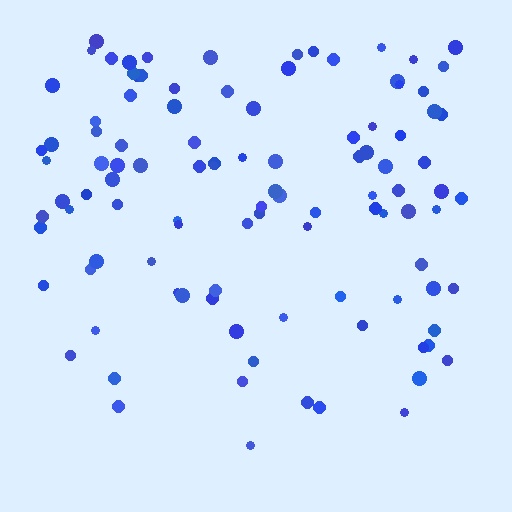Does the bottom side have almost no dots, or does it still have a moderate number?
Still a moderate number, just noticeably fewer than the top.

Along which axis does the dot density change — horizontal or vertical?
Vertical.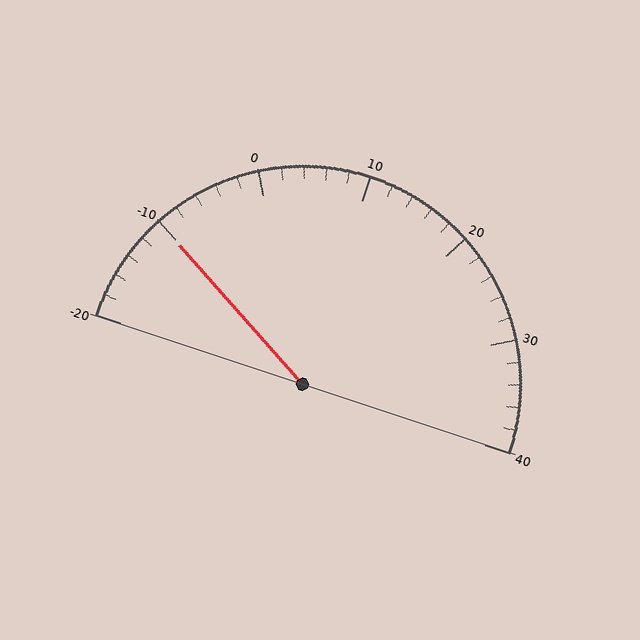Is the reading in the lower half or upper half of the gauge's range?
The reading is in the lower half of the range (-20 to 40).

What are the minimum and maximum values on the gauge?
The gauge ranges from -20 to 40.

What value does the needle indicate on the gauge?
The needle indicates approximately -10.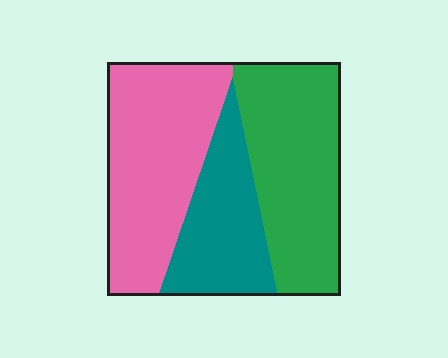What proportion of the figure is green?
Green takes up about three eighths (3/8) of the figure.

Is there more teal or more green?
Green.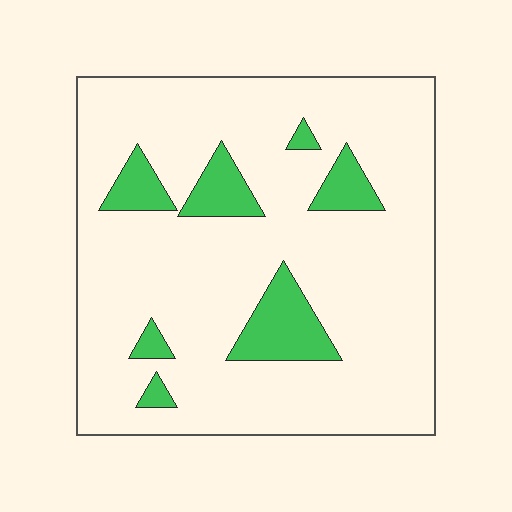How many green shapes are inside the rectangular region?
7.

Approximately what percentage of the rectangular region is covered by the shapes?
Approximately 15%.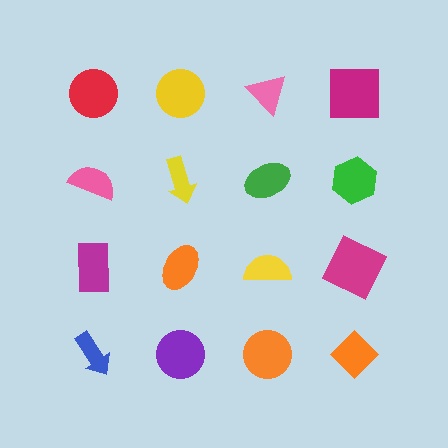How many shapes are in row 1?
4 shapes.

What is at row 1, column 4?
A magenta square.